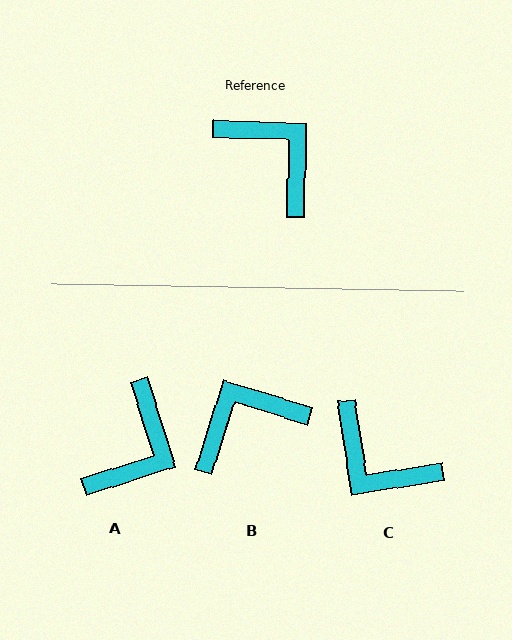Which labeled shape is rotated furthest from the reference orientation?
C, about 170 degrees away.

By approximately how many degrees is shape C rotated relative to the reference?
Approximately 170 degrees clockwise.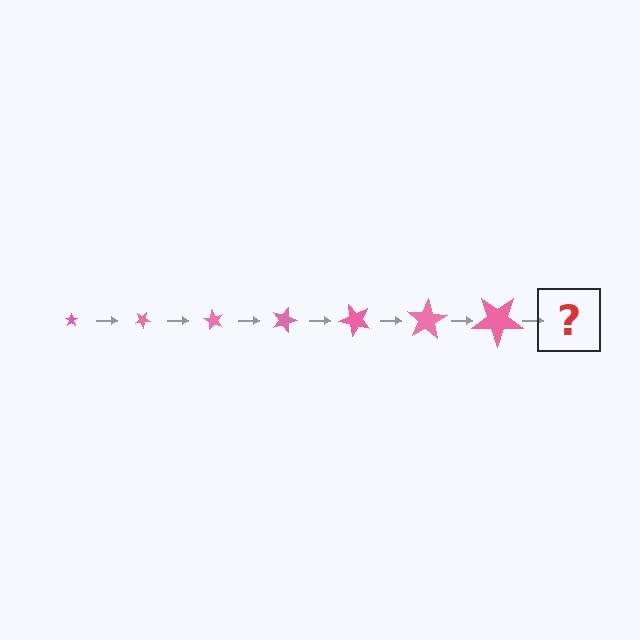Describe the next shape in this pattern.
It should be a star, larger than the previous one and rotated 210 degrees from the start.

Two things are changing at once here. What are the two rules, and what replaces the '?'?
The two rules are that the star grows larger each step and it rotates 30 degrees each step. The '?' should be a star, larger than the previous one and rotated 210 degrees from the start.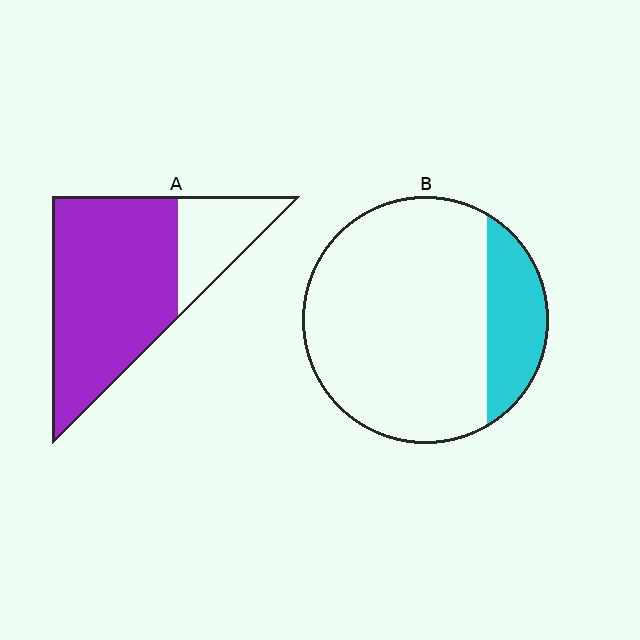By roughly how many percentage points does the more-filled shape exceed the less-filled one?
By roughly 55 percentage points (A over B).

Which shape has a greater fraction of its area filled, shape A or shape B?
Shape A.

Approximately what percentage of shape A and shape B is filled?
A is approximately 75% and B is approximately 20%.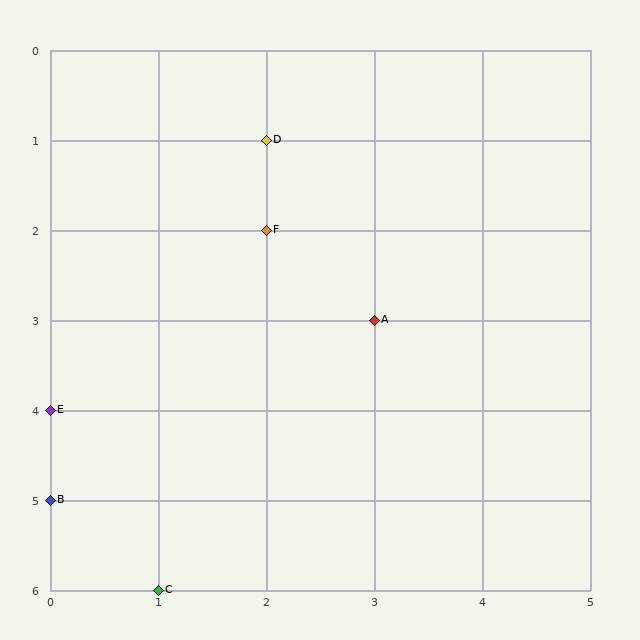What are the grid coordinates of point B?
Point B is at grid coordinates (0, 5).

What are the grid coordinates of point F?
Point F is at grid coordinates (2, 2).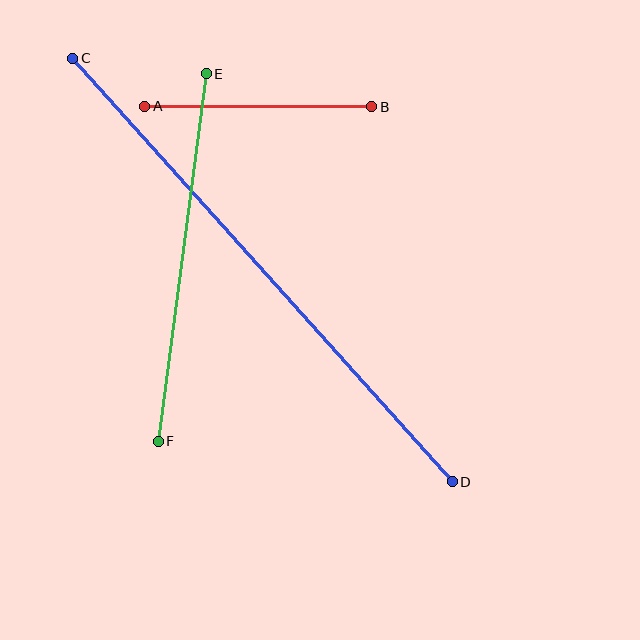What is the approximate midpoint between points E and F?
The midpoint is at approximately (182, 257) pixels.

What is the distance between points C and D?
The distance is approximately 569 pixels.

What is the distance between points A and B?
The distance is approximately 227 pixels.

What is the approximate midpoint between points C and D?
The midpoint is at approximately (263, 270) pixels.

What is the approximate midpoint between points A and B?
The midpoint is at approximately (258, 106) pixels.